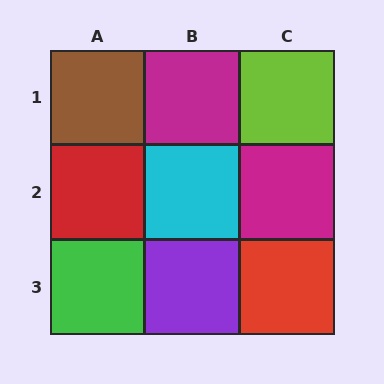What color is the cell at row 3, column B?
Purple.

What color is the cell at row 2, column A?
Red.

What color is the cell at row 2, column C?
Magenta.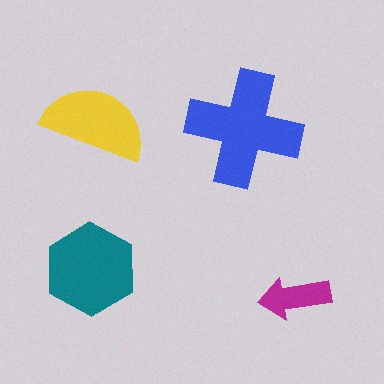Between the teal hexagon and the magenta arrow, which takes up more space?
The teal hexagon.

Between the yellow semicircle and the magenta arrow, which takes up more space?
The yellow semicircle.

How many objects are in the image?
There are 4 objects in the image.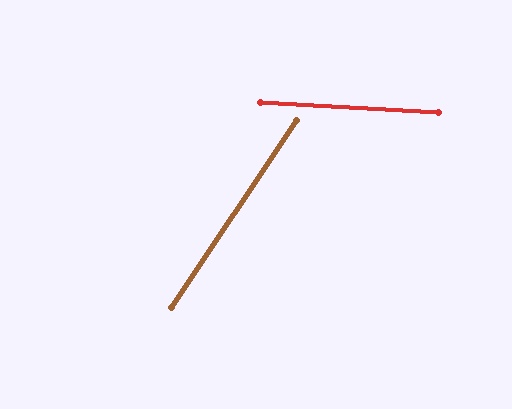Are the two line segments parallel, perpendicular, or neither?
Neither parallel nor perpendicular — they differ by about 59°.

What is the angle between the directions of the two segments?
Approximately 59 degrees.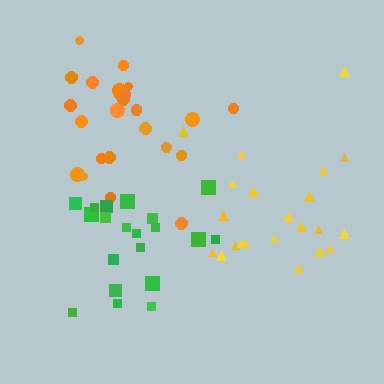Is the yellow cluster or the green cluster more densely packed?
Green.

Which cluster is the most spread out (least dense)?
Yellow.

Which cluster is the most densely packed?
Orange.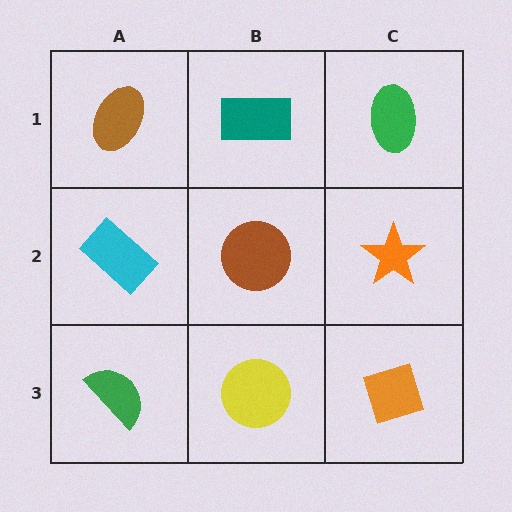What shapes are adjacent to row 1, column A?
A cyan rectangle (row 2, column A), a teal rectangle (row 1, column B).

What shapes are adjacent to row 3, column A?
A cyan rectangle (row 2, column A), a yellow circle (row 3, column B).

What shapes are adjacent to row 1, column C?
An orange star (row 2, column C), a teal rectangle (row 1, column B).